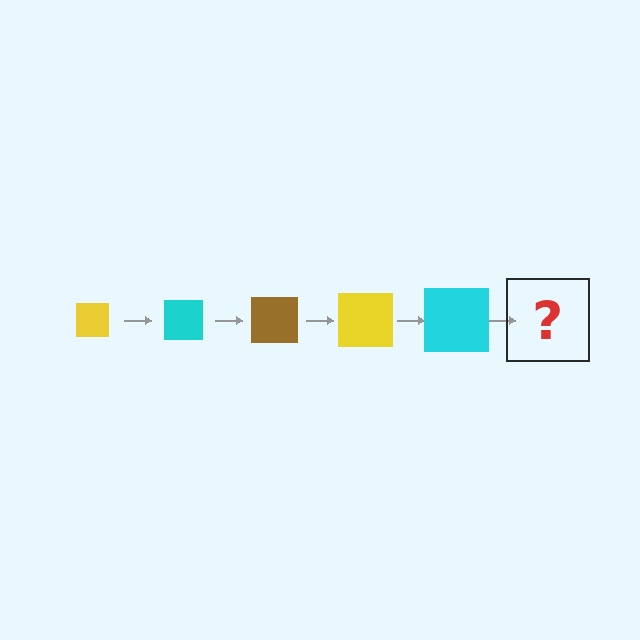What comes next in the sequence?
The next element should be a brown square, larger than the previous one.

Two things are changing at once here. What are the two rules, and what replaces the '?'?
The two rules are that the square grows larger each step and the color cycles through yellow, cyan, and brown. The '?' should be a brown square, larger than the previous one.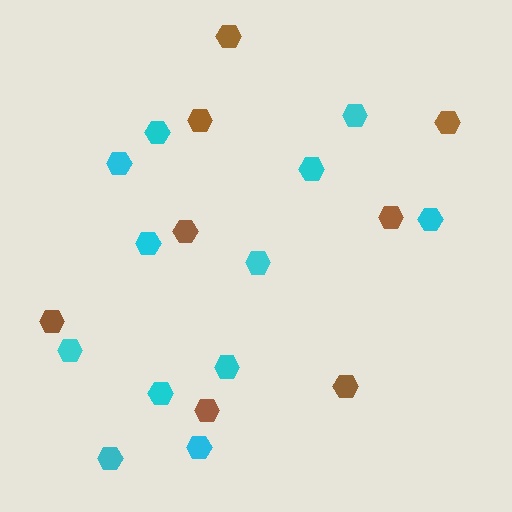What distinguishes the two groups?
There are 2 groups: one group of brown hexagons (8) and one group of cyan hexagons (12).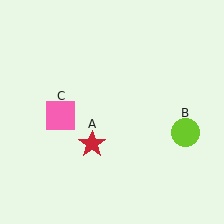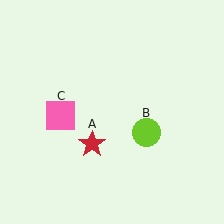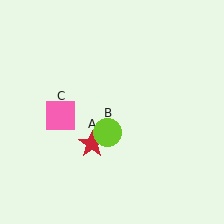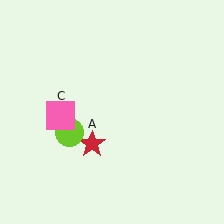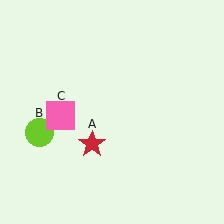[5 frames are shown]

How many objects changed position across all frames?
1 object changed position: lime circle (object B).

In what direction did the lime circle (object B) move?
The lime circle (object B) moved left.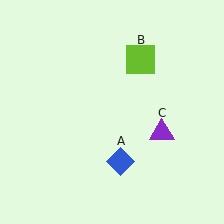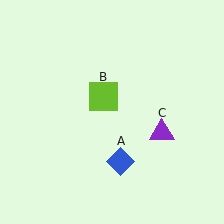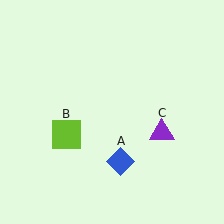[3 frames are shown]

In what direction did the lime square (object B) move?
The lime square (object B) moved down and to the left.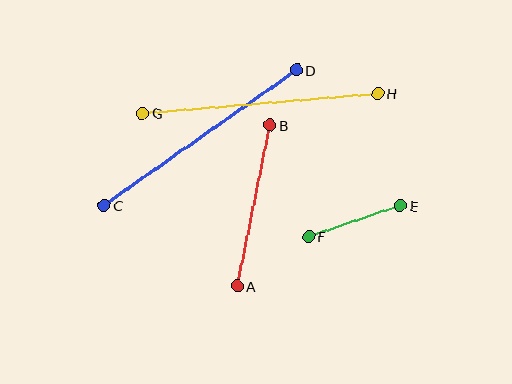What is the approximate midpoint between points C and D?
The midpoint is at approximately (200, 138) pixels.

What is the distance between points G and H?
The distance is approximately 236 pixels.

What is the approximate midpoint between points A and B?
The midpoint is at approximately (254, 206) pixels.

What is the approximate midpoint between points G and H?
The midpoint is at approximately (260, 103) pixels.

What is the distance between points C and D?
The distance is approximately 235 pixels.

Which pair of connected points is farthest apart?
Points G and H are farthest apart.